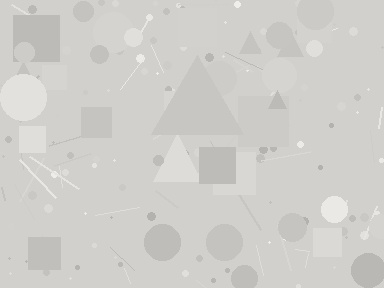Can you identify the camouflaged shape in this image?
The camouflaged shape is a triangle.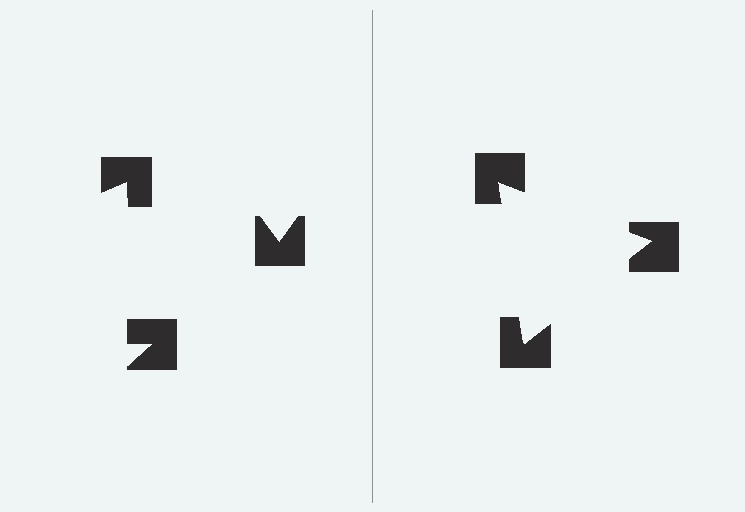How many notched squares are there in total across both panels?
6 — 3 on each side.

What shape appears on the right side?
An illusory triangle.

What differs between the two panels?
The notched squares are positioned identically on both sides; only the wedge orientations differ. On the right they align to a triangle; on the left they are misaligned.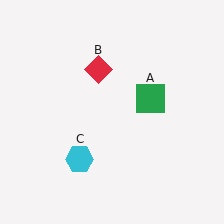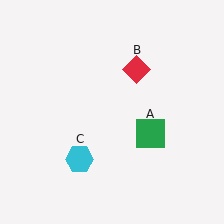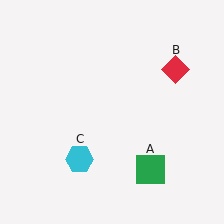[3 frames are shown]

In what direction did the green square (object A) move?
The green square (object A) moved down.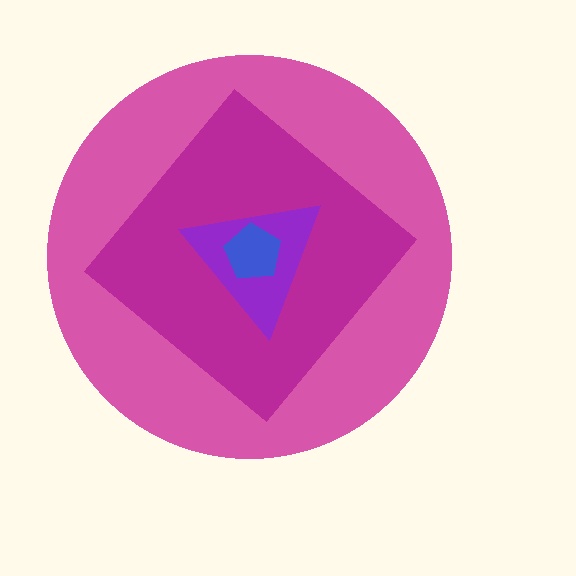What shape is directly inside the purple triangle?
The blue pentagon.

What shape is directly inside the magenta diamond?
The purple triangle.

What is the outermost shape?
The pink circle.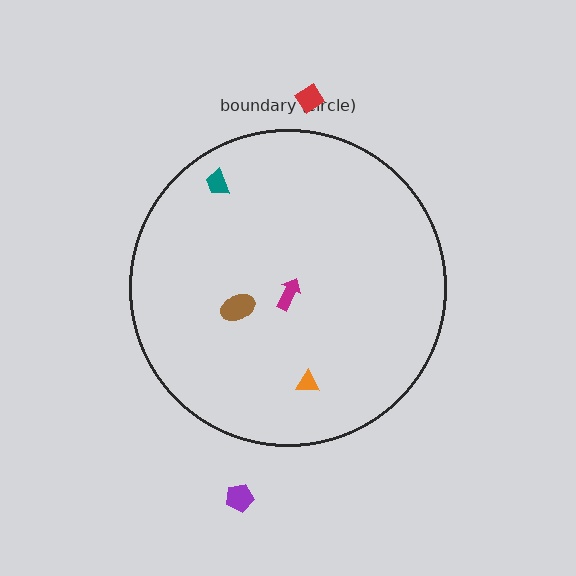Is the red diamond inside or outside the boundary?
Outside.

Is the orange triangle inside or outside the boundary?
Inside.